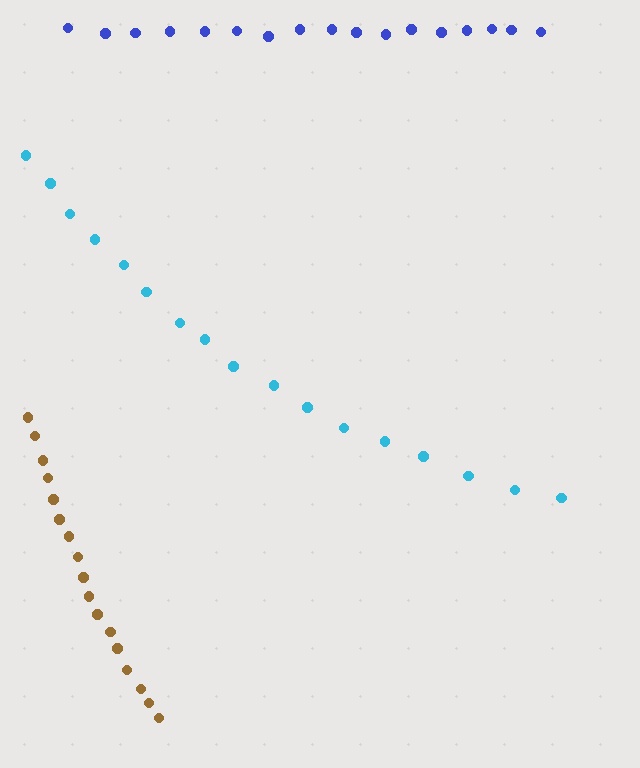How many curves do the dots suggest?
There are 3 distinct paths.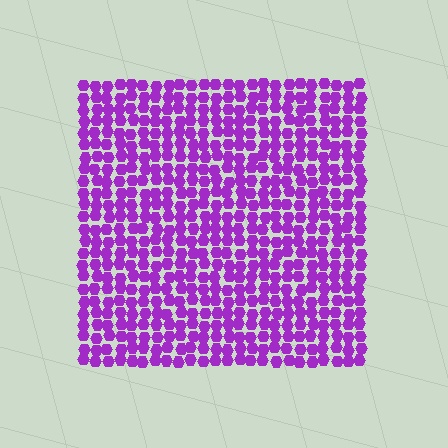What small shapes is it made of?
It is made of small hexagons.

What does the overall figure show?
The overall figure shows a square.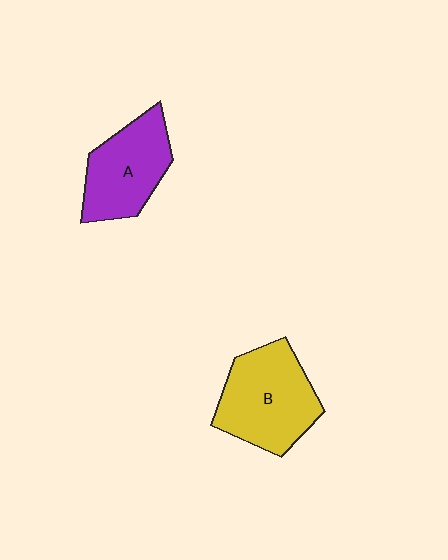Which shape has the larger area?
Shape B (yellow).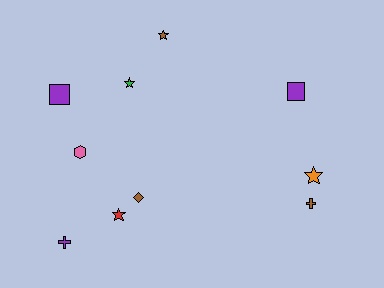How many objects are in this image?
There are 10 objects.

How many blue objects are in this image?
There are no blue objects.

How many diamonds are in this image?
There is 1 diamond.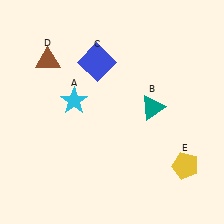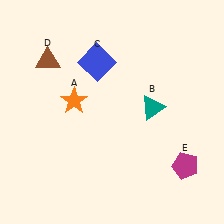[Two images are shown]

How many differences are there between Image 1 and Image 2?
There are 2 differences between the two images.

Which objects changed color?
A changed from cyan to orange. E changed from yellow to magenta.